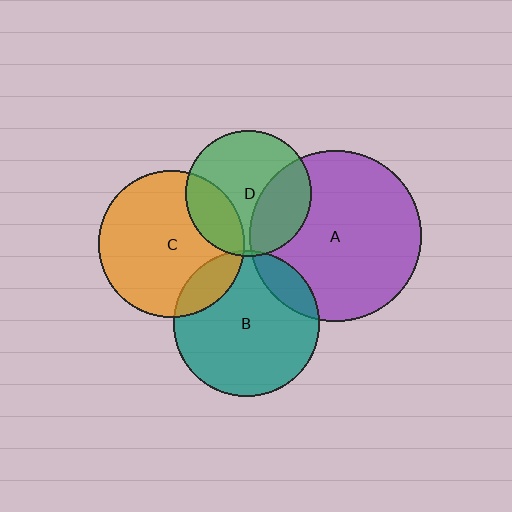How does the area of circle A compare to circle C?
Approximately 1.4 times.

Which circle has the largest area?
Circle A (purple).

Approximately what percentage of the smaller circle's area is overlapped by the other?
Approximately 15%.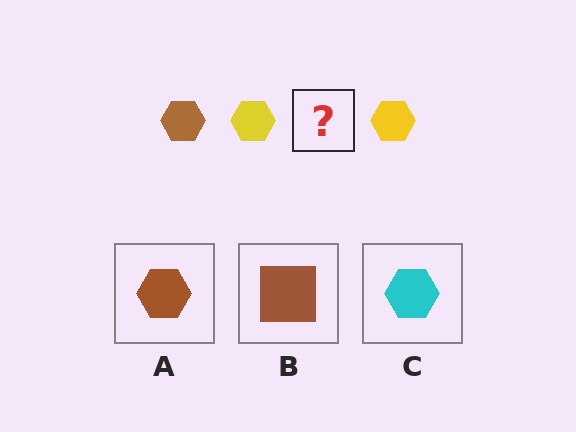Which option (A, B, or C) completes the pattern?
A.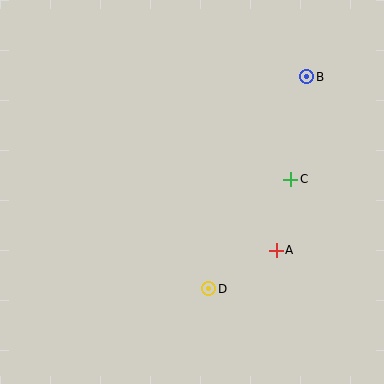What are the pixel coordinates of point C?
Point C is at (291, 179).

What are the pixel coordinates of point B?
Point B is at (307, 77).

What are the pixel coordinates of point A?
Point A is at (276, 250).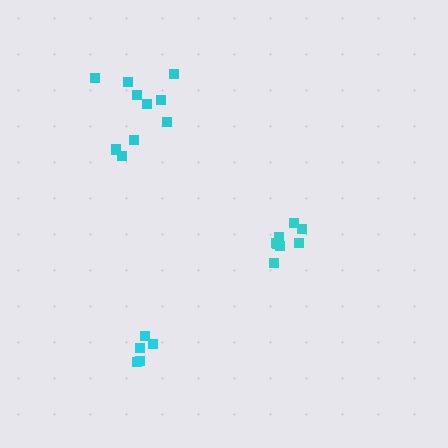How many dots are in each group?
Group 1: 10 dots, Group 2: 8 dots, Group 3: 5 dots (23 total).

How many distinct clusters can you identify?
There are 3 distinct clusters.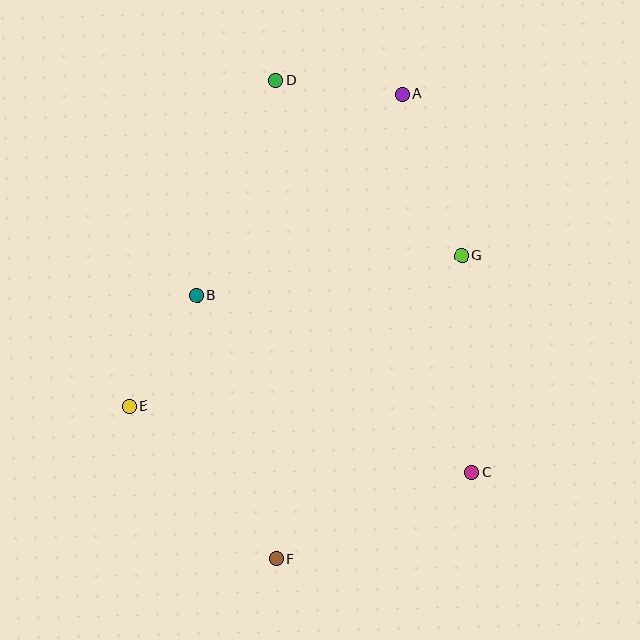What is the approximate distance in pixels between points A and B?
The distance between A and B is approximately 288 pixels.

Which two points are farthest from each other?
Points A and F are farthest from each other.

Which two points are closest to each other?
Points A and D are closest to each other.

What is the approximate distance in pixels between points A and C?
The distance between A and C is approximately 384 pixels.